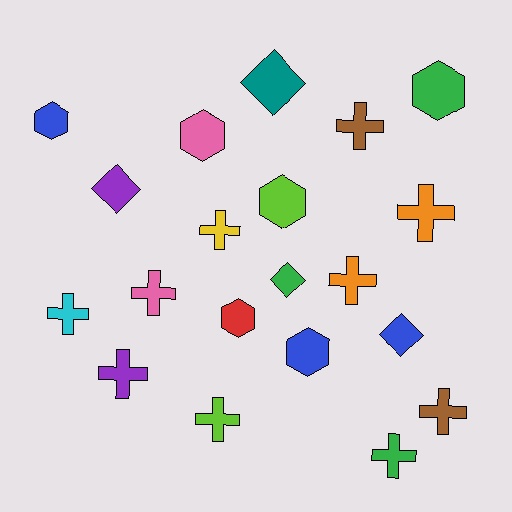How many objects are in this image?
There are 20 objects.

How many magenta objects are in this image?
There are no magenta objects.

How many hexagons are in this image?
There are 6 hexagons.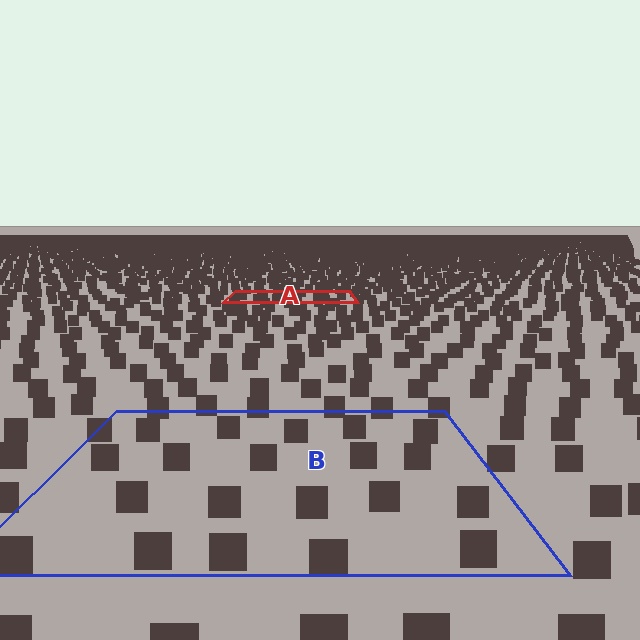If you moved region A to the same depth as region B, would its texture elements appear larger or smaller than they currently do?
They would appear larger. At a closer depth, the same texture elements are projected at a bigger on-screen size.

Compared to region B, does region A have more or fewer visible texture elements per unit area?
Region A has more texture elements per unit area — they are packed more densely because it is farther away.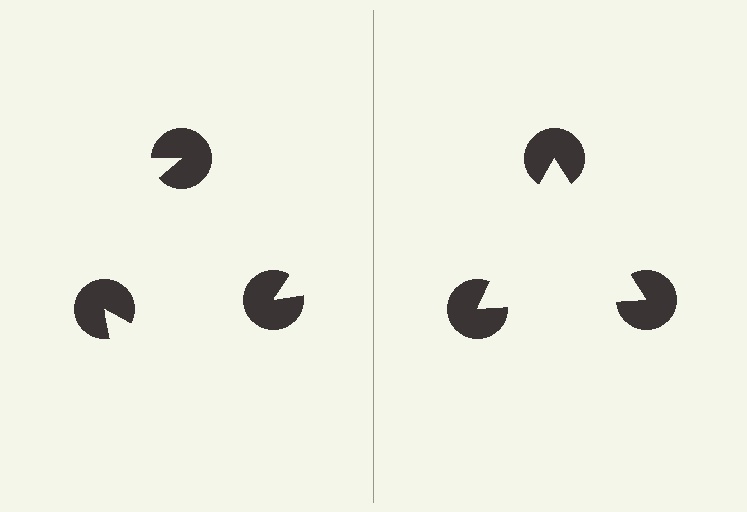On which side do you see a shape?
An illusory triangle appears on the right side. On the left side the wedge cuts are rotated, so no coherent shape forms.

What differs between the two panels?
The pac-man discs are positioned identically on both sides; only the wedge orientations differ. On the right they align to a triangle; on the left they are misaligned.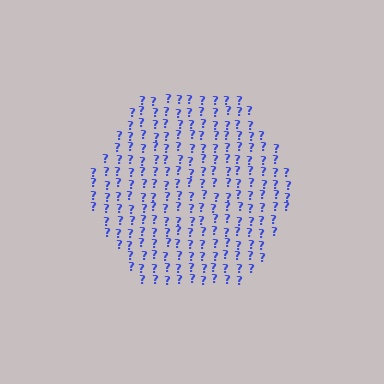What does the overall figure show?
The overall figure shows a hexagon.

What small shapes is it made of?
It is made of small question marks.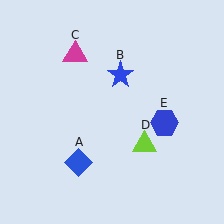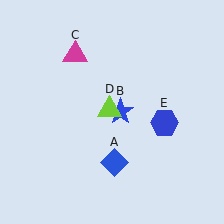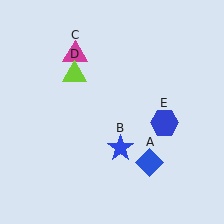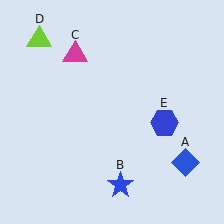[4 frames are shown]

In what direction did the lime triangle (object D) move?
The lime triangle (object D) moved up and to the left.